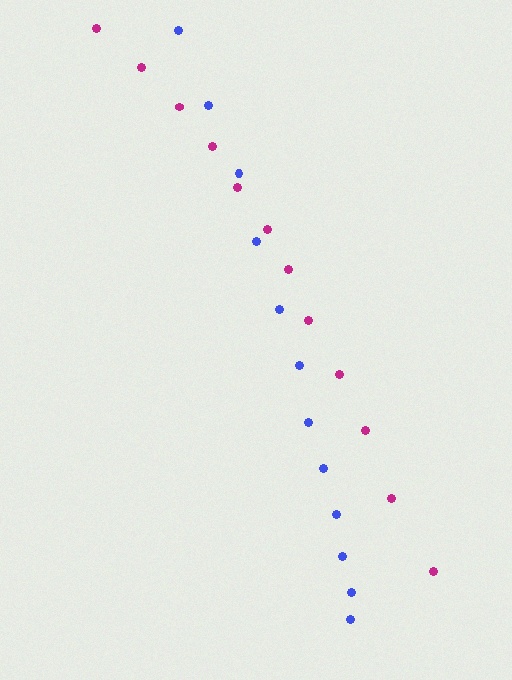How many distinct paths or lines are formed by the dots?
There are 2 distinct paths.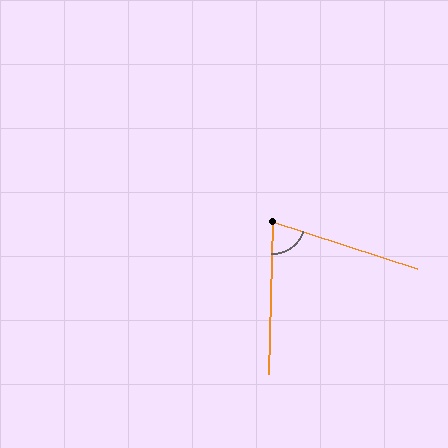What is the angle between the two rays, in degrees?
Approximately 74 degrees.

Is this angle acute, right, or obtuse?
It is acute.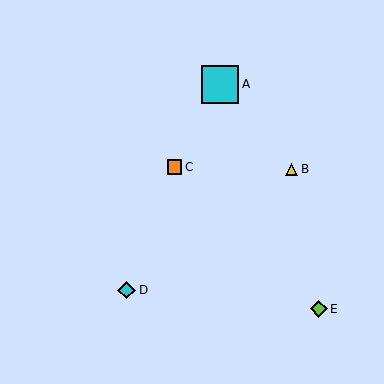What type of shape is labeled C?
Shape C is an orange square.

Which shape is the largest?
The cyan square (labeled A) is the largest.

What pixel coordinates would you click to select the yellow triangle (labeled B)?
Click at (291, 169) to select the yellow triangle B.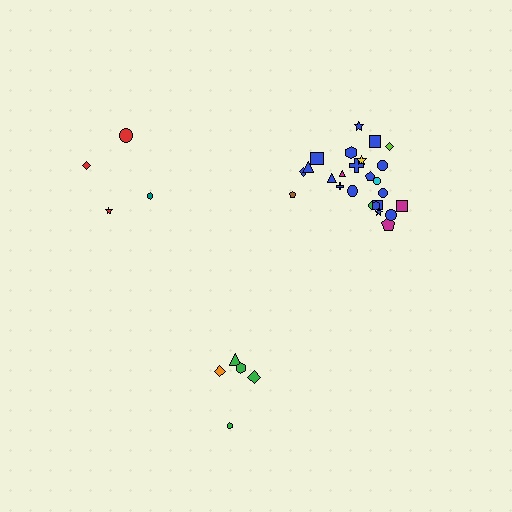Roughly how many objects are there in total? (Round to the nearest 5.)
Roughly 35 objects in total.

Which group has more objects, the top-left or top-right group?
The top-right group.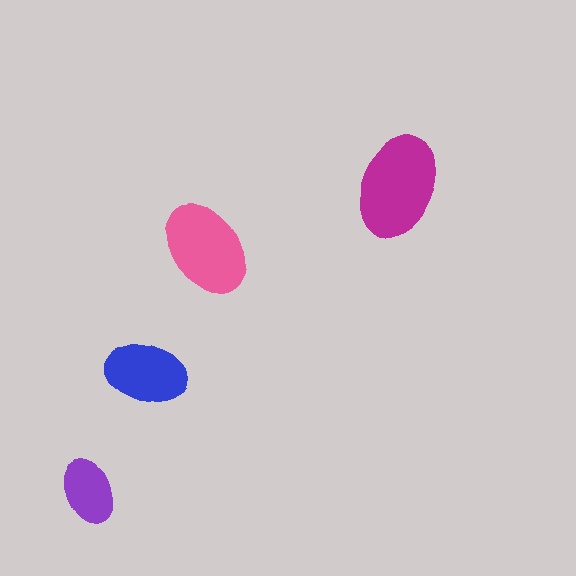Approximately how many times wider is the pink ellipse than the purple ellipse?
About 1.5 times wider.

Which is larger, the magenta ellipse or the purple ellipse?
The magenta one.